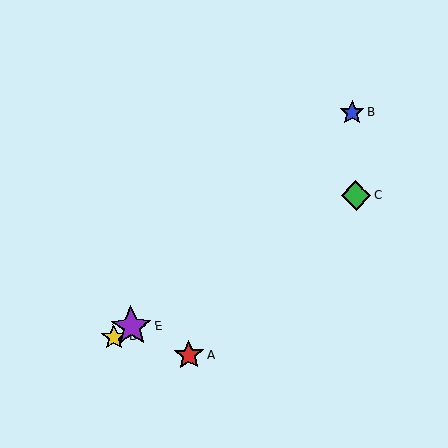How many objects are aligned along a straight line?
3 objects (C, D, E) are aligned along a straight line.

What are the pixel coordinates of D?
Object D is at (113, 337).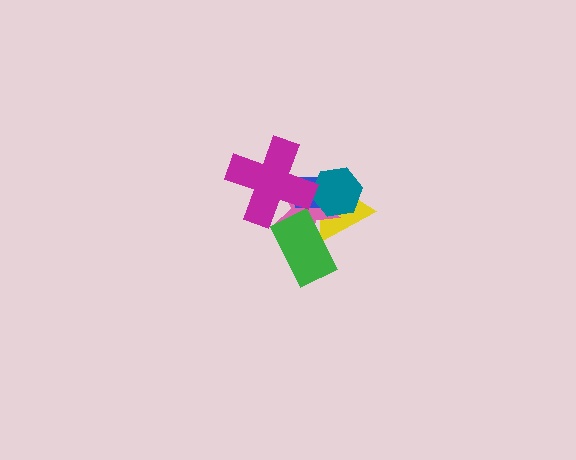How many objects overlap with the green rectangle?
2 objects overlap with the green rectangle.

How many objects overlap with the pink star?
5 objects overlap with the pink star.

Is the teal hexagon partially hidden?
No, no other shape covers it.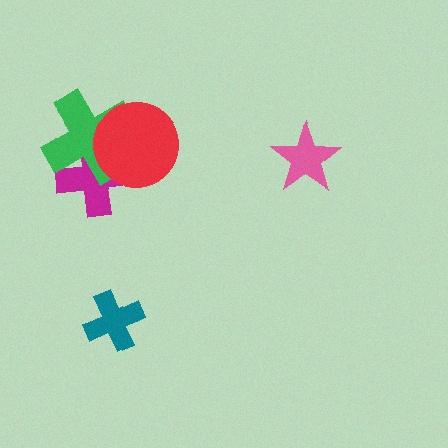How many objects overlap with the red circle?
2 objects overlap with the red circle.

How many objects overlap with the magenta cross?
2 objects overlap with the magenta cross.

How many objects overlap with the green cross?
2 objects overlap with the green cross.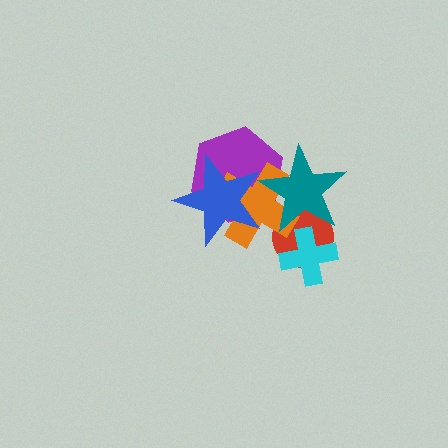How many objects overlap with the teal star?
5 objects overlap with the teal star.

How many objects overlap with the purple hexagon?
3 objects overlap with the purple hexagon.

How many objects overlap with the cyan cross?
2 objects overlap with the cyan cross.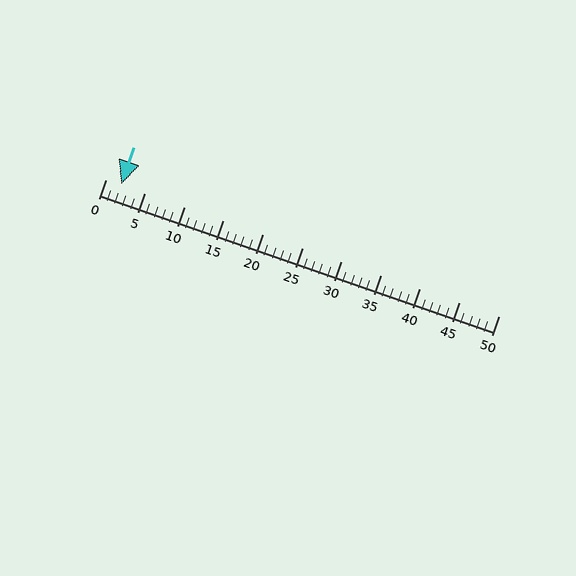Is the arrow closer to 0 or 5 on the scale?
The arrow is closer to 0.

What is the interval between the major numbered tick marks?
The major tick marks are spaced 5 units apart.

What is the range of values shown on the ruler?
The ruler shows values from 0 to 50.